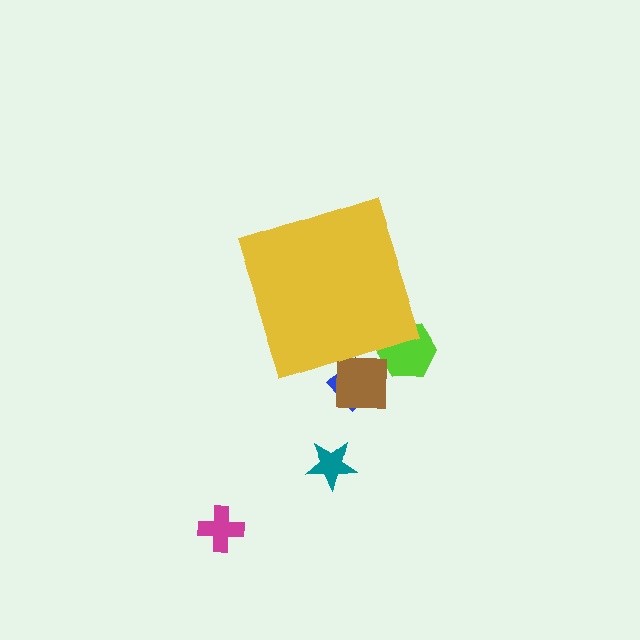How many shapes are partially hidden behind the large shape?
3 shapes are partially hidden.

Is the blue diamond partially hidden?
Yes, the blue diamond is partially hidden behind the yellow diamond.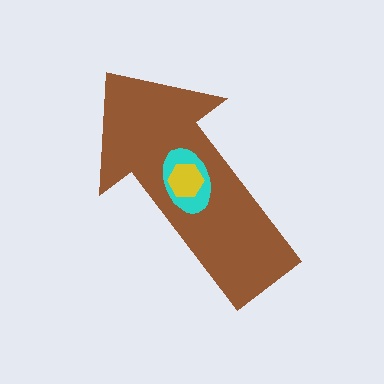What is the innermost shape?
The yellow hexagon.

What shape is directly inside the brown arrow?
The cyan ellipse.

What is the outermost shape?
The brown arrow.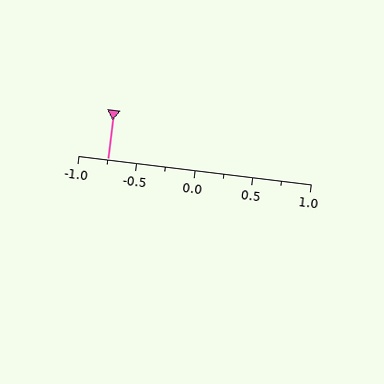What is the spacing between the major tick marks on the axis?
The major ticks are spaced 0.5 apart.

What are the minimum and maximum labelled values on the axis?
The axis runs from -1.0 to 1.0.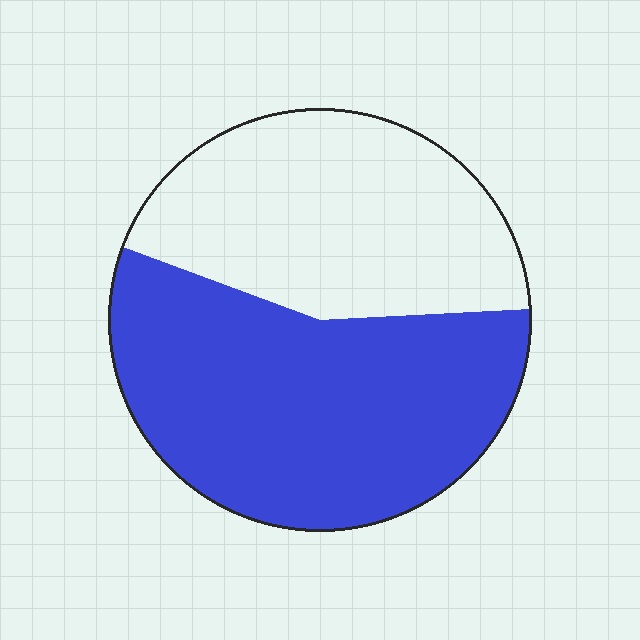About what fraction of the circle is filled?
About three fifths (3/5).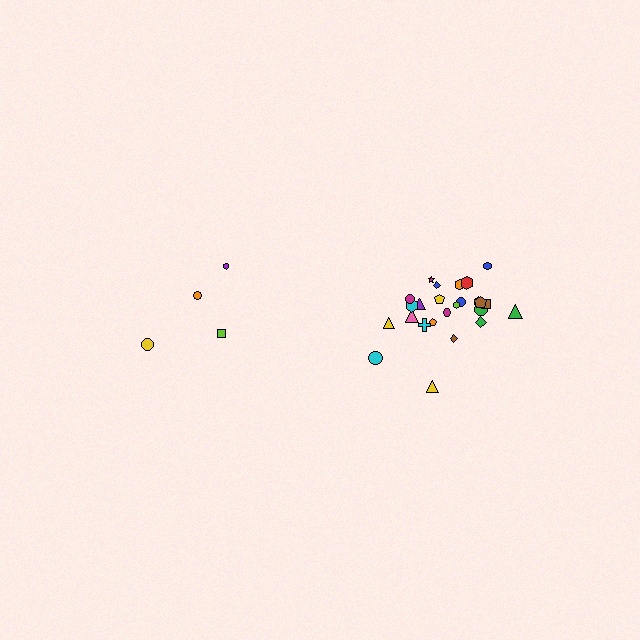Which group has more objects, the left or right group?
The right group.